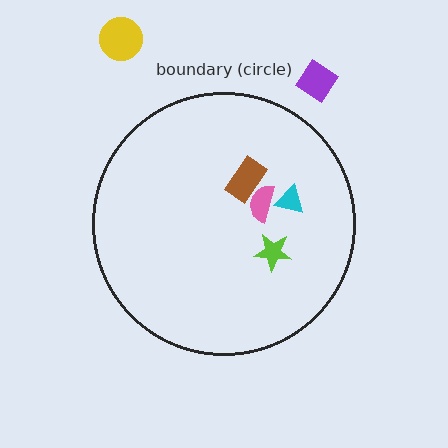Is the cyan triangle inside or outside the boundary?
Inside.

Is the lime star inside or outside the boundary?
Inside.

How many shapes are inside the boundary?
4 inside, 2 outside.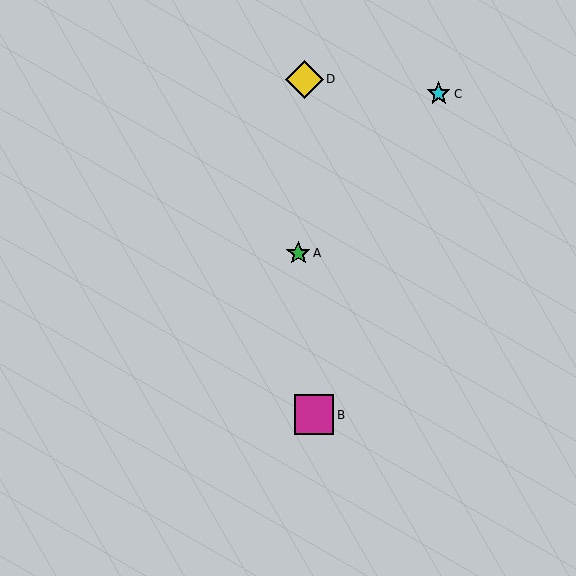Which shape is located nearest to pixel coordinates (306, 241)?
The green star (labeled A) at (298, 253) is nearest to that location.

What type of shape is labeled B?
Shape B is a magenta square.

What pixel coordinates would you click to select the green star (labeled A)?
Click at (298, 253) to select the green star A.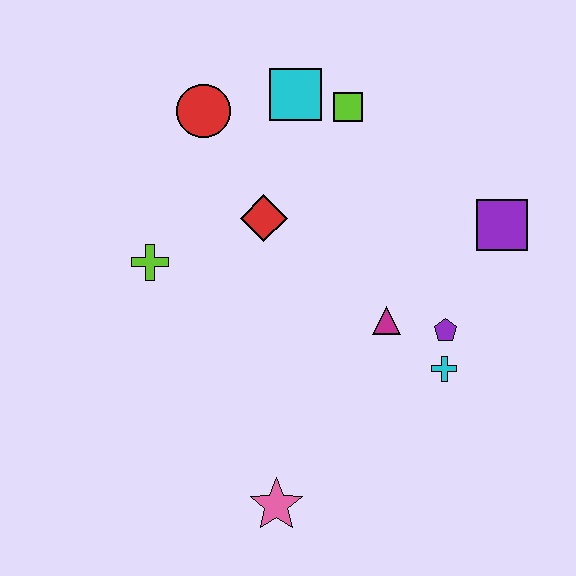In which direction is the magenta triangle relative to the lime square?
The magenta triangle is below the lime square.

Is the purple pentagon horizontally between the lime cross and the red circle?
No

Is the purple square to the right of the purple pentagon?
Yes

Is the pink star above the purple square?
No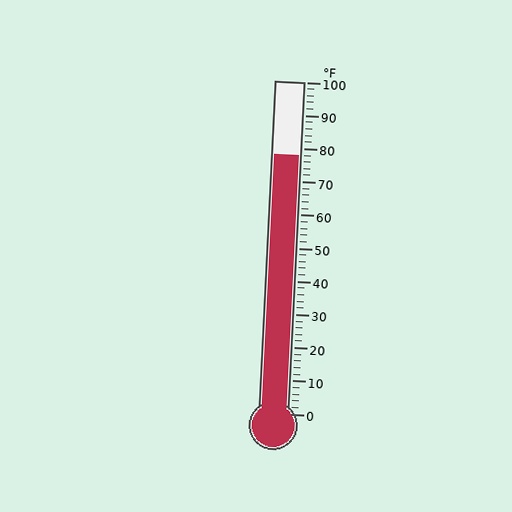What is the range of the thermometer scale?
The thermometer scale ranges from 0°F to 100°F.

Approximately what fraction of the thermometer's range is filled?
The thermometer is filled to approximately 80% of its range.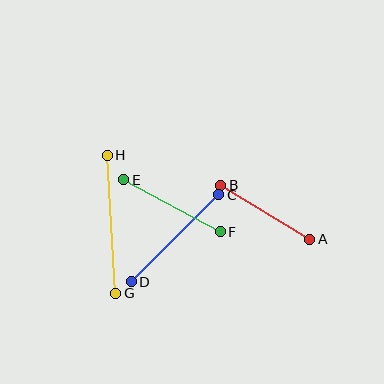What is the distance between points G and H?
The distance is approximately 139 pixels.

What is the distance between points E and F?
The distance is approximately 110 pixels.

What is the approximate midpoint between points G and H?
The midpoint is at approximately (111, 224) pixels.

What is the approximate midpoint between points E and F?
The midpoint is at approximately (172, 206) pixels.